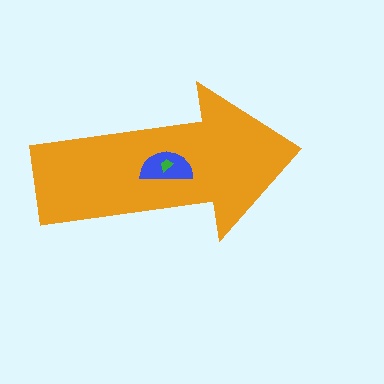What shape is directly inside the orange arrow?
The blue semicircle.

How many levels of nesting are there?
3.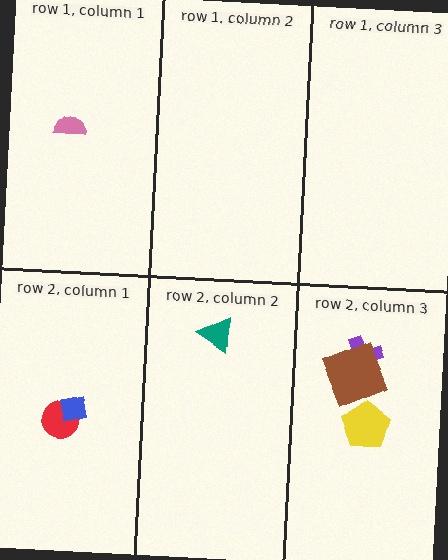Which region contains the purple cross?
The row 2, column 3 region.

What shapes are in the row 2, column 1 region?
The red circle, the blue square.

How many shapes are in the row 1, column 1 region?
1.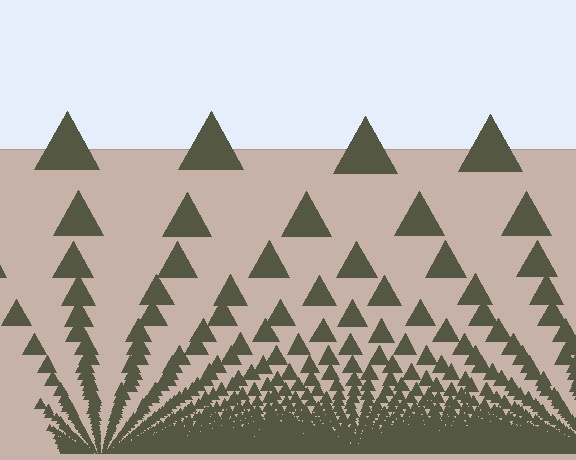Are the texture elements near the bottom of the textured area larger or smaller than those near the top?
Smaller. The gradient is inverted — elements near the bottom are smaller and denser.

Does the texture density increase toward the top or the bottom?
Density increases toward the bottom.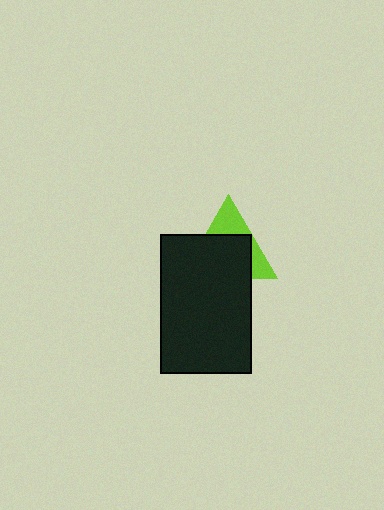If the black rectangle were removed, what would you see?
You would see the complete lime triangle.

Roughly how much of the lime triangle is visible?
A small part of it is visible (roughly 36%).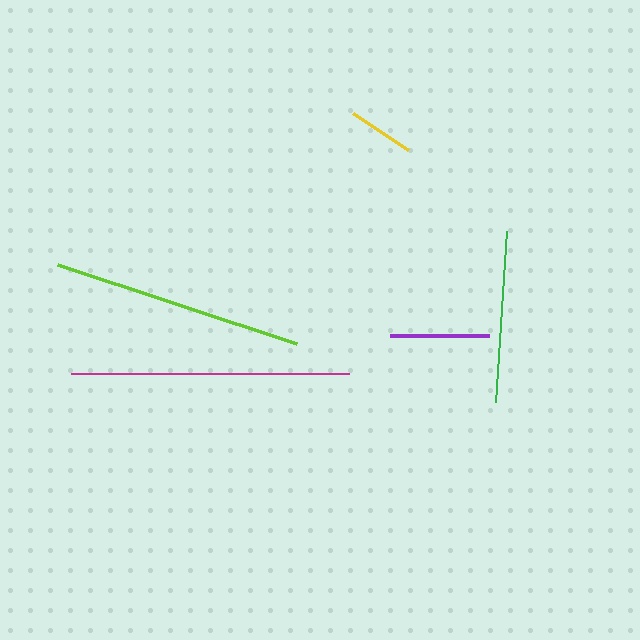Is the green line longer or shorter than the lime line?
The lime line is longer than the green line.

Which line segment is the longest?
The magenta line is the longest at approximately 278 pixels.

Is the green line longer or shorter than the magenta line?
The magenta line is longer than the green line.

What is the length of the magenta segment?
The magenta segment is approximately 278 pixels long.